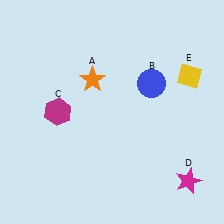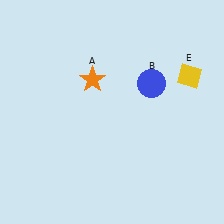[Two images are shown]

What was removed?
The magenta hexagon (C), the magenta star (D) were removed in Image 2.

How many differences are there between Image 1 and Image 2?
There are 2 differences between the two images.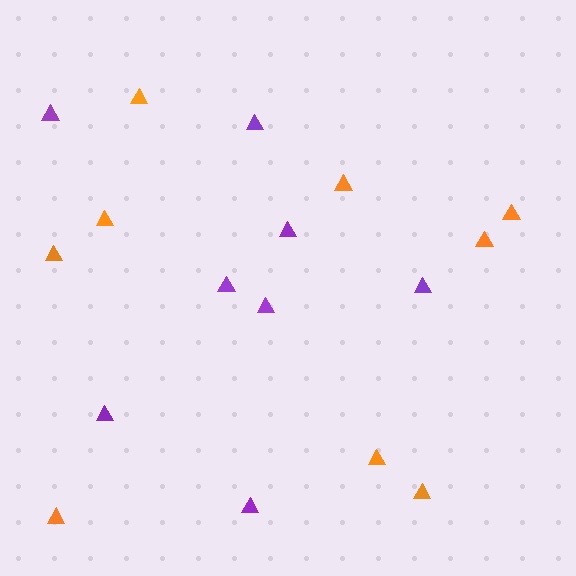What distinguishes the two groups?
There are 2 groups: one group of purple triangles (8) and one group of orange triangles (9).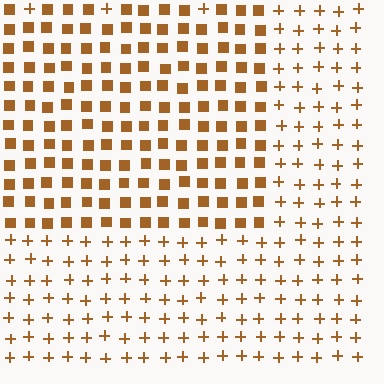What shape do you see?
I see a rectangle.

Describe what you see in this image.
The image is filled with small brown elements arranged in a uniform grid. A rectangle-shaped region contains squares, while the surrounding area contains plus signs. The boundary is defined purely by the change in element shape.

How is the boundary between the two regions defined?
The boundary is defined by a change in element shape: squares inside vs. plus signs outside. All elements share the same color and spacing.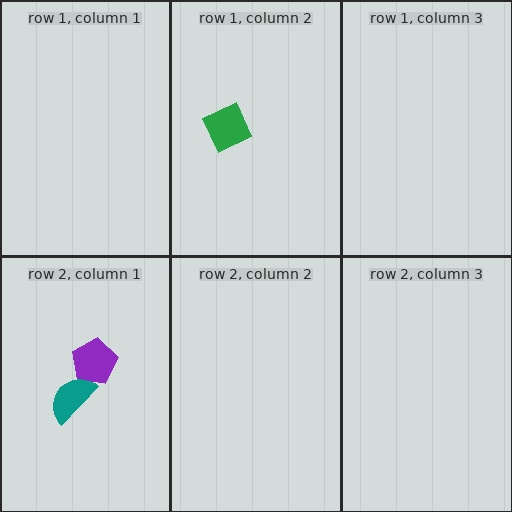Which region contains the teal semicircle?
The row 2, column 1 region.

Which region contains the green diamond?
The row 1, column 2 region.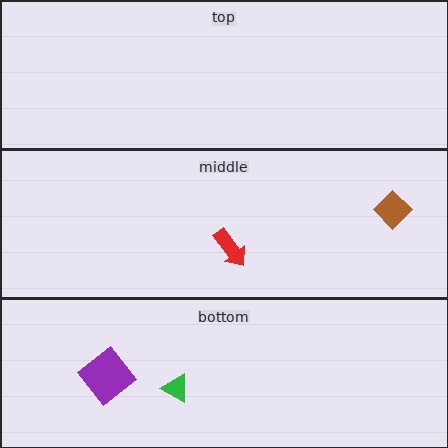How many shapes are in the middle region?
2.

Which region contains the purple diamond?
The bottom region.